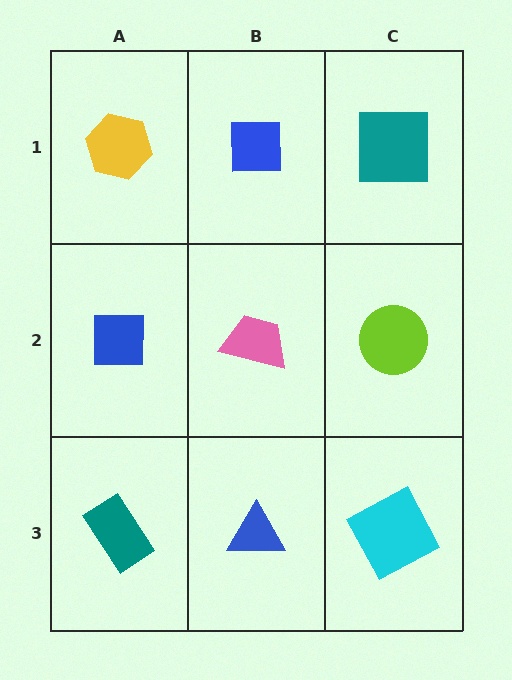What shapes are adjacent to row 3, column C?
A lime circle (row 2, column C), a blue triangle (row 3, column B).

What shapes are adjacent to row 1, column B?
A pink trapezoid (row 2, column B), a yellow hexagon (row 1, column A), a teal square (row 1, column C).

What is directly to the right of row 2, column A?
A pink trapezoid.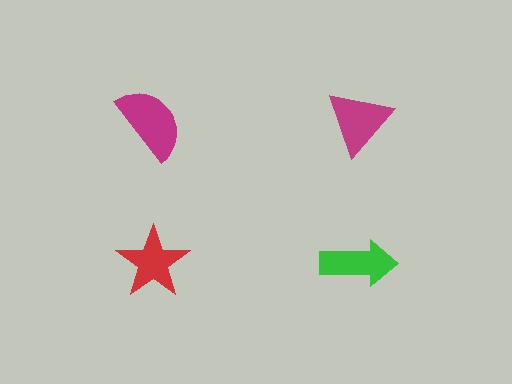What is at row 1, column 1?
A magenta semicircle.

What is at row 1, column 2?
A magenta triangle.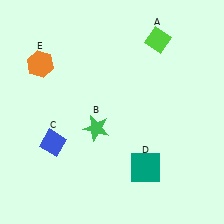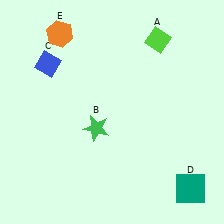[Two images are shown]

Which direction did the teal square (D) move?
The teal square (D) moved right.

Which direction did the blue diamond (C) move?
The blue diamond (C) moved up.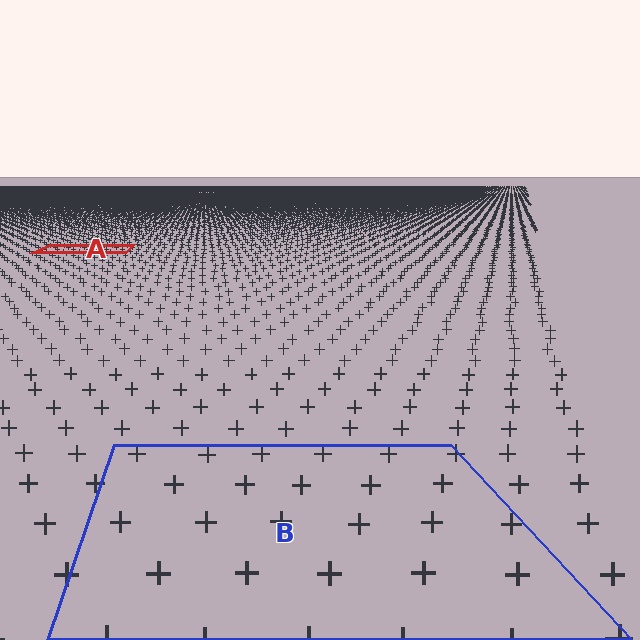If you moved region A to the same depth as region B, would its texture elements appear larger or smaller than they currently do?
They would appear larger. At a closer depth, the same texture elements are projected at a bigger on-screen size.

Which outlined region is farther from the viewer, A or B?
Region A is farther from the viewer — the texture elements inside it appear smaller and more densely packed.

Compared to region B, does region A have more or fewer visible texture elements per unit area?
Region A has more texture elements per unit area — they are packed more densely because it is farther away.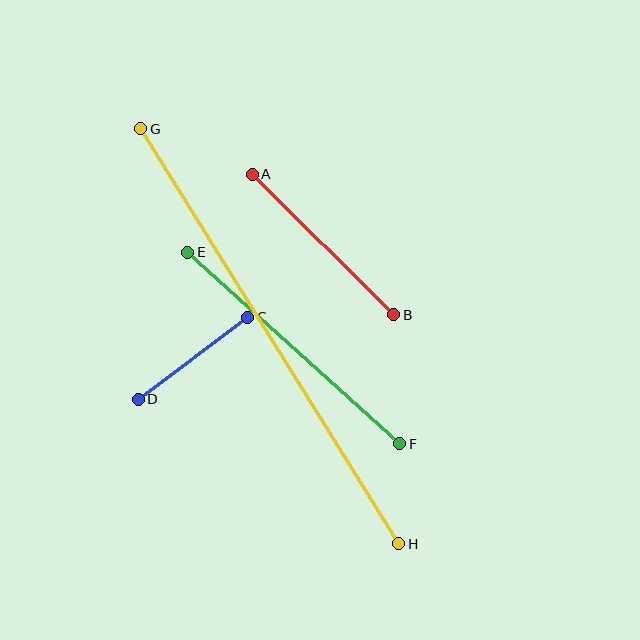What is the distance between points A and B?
The distance is approximately 199 pixels.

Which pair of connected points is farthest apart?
Points G and H are farthest apart.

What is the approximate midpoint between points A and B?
The midpoint is at approximately (323, 244) pixels.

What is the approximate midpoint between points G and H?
The midpoint is at approximately (270, 336) pixels.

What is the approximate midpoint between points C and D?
The midpoint is at approximately (193, 359) pixels.